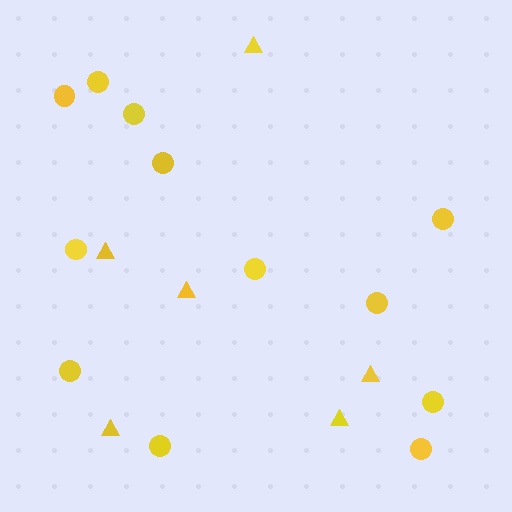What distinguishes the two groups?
There are 2 groups: one group of triangles (6) and one group of circles (12).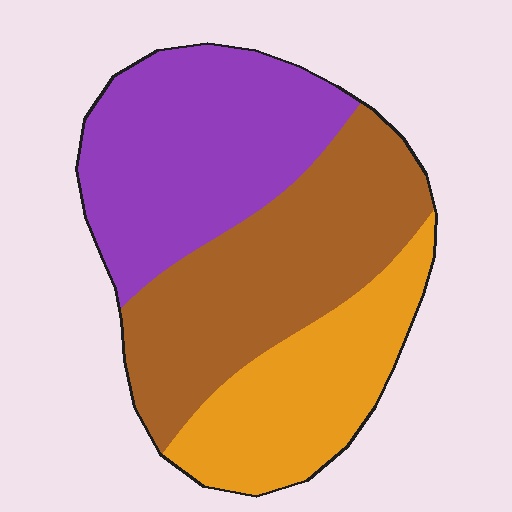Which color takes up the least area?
Orange, at roughly 25%.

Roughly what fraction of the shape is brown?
Brown takes up between a quarter and a half of the shape.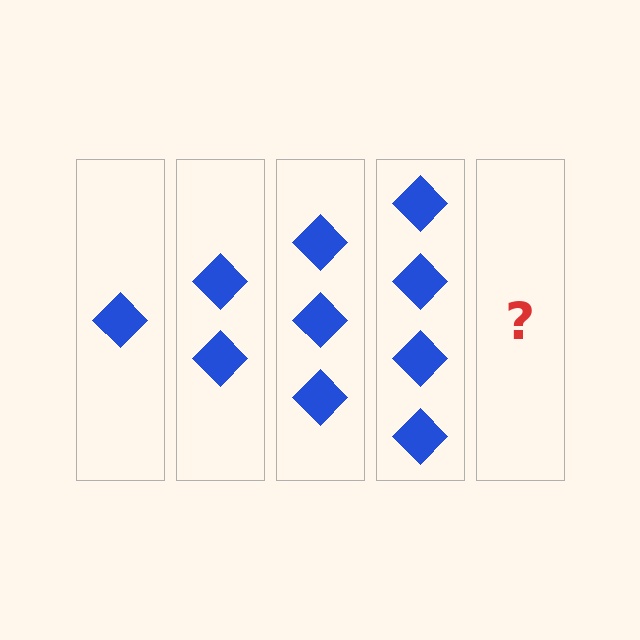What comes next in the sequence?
The next element should be 5 diamonds.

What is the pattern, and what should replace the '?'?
The pattern is that each step adds one more diamond. The '?' should be 5 diamonds.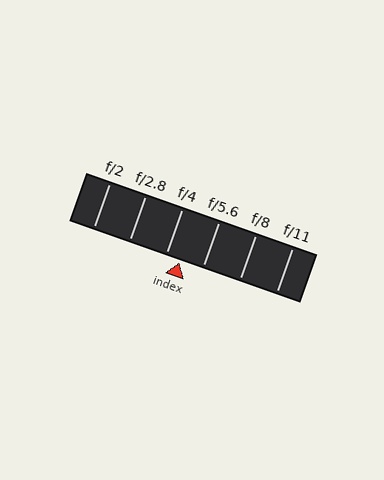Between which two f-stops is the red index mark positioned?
The index mark is between f/4 and f/5.6.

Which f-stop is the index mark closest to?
The index mark is closest to f/4.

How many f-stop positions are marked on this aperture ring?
There are 6 f-stop positions marked.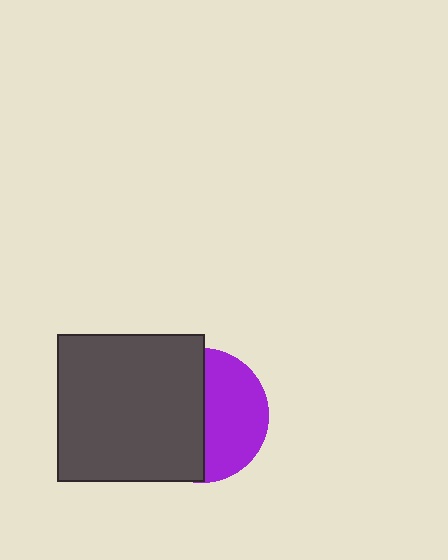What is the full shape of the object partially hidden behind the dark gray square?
The partially hidden object is a purple circle.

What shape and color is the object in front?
The object in front is a dark gray square.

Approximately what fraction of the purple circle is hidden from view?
Roughly 54% of the purple circle is hidden behind the dark gray square.